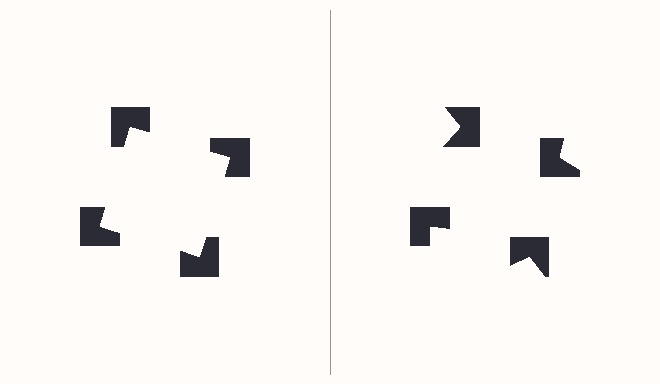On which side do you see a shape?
An illusory square appears on the left side. On the right side the wedge cuts are rotated, so no coherent shape forms.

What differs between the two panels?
The notched squares are positioned identically on both sides; only the wedge orientations differ. On the left they align to a square; on the right they are misaligned.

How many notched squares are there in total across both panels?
8 — 4 on each side.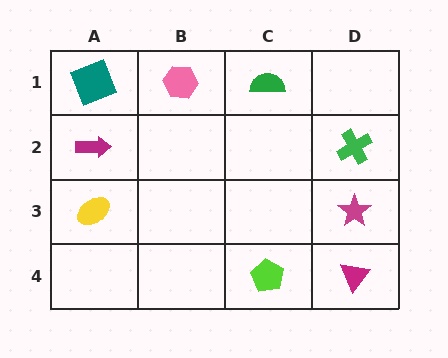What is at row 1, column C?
A green semicircle.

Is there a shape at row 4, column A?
No, that cell is empty.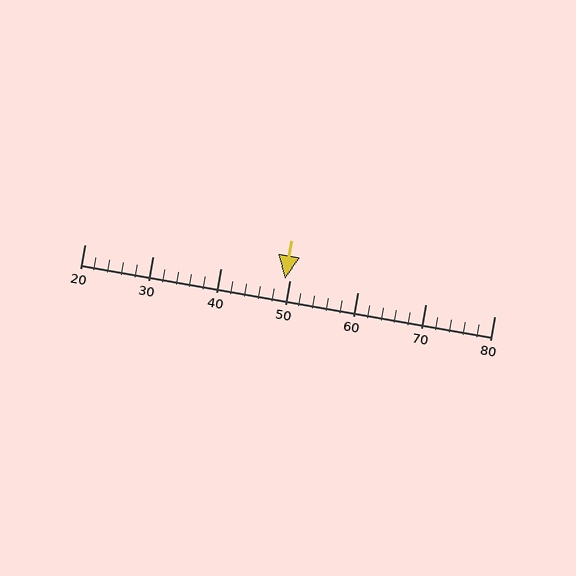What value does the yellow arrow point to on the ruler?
The yellow arrow points to approximately 49.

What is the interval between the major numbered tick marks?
The major tick marks are spaced 10 units apart.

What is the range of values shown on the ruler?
The ruler shows values from 20 to 80.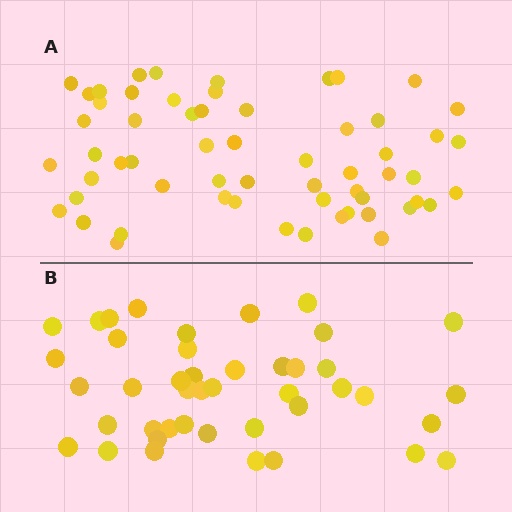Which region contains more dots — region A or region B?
Region A (the top region) has more dots.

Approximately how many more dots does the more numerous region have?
Region A has approximately 15 more dots than region B.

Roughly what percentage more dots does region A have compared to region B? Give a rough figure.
About 35% more.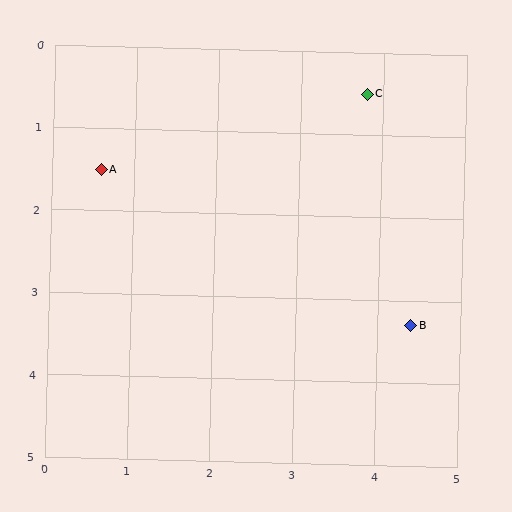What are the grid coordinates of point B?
Point B is at approximately (4.4, 3.3).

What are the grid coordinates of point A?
Point A is at approximately (0.6, 1.5).